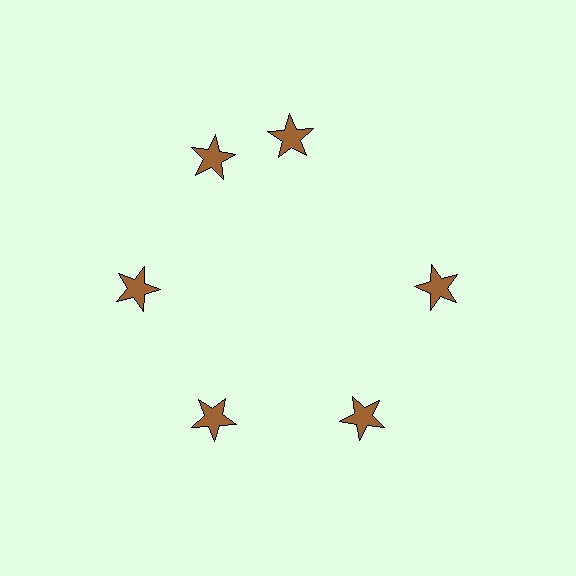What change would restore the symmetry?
The symmetry would be restored by rotating it back into even spacing with its neighbors so that all 6 stars sit at equal angles and equal distance from the center.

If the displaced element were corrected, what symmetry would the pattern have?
It would have 6-fold rotational symmetry — the pattern would map onto itself every 60 degrees.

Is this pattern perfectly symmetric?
No. The 6 brown stars are arranged in a ring, but one element near the 1 o'clock position is rotated out of alignment along the ring, breaking the 6-fold rotational symmetry.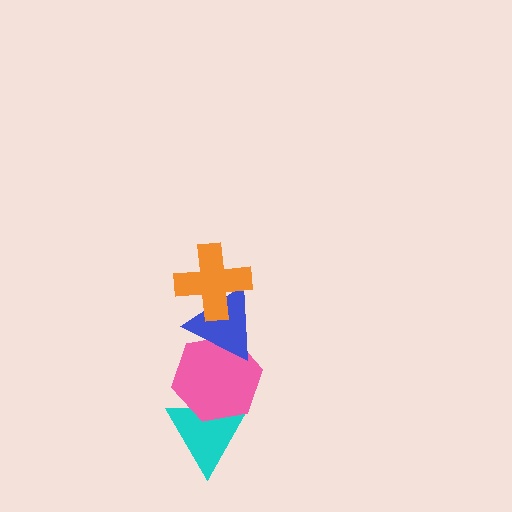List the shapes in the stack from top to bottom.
From top to bottom: the orange cross, the blue triangle, the pink hexagon, the cyan triangle.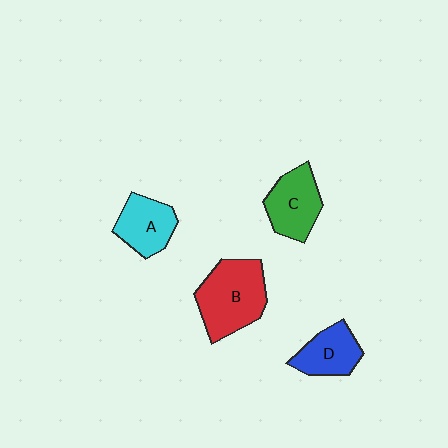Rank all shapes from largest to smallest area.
From largest to smallest: B (red), C (green), A (cyan), D (blue).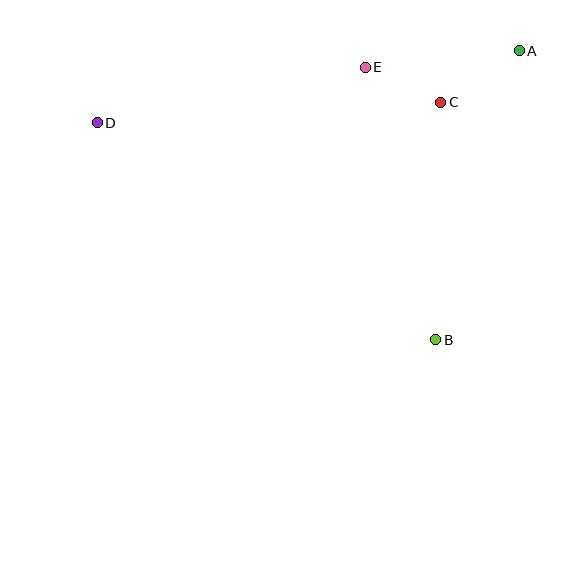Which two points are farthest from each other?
Points A and D are farthest from each other.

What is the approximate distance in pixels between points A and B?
The distance between A and B is approximately 301 pixels.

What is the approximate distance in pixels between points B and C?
The distance between B and C is approximately 238 pixels.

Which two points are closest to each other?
Points C and E are closest to each other.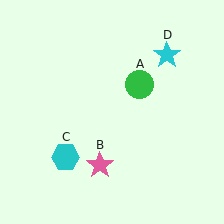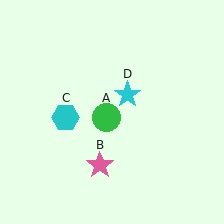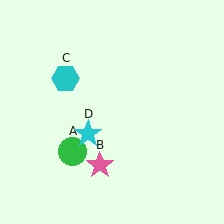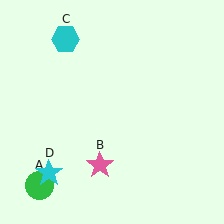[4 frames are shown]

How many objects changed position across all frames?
3 objects changed position: green circle (object A), cyan hexagon (object C), cyan star (object D).